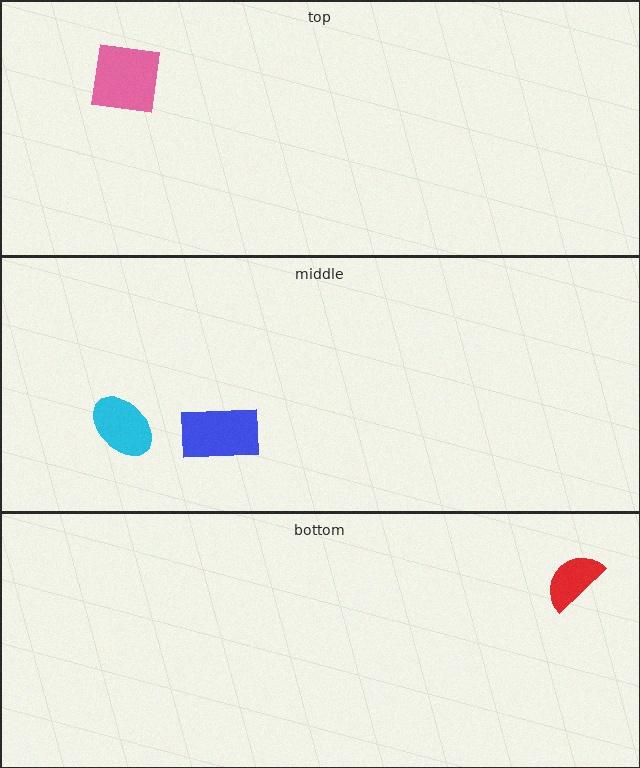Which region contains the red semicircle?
The bottom region.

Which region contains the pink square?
The top region.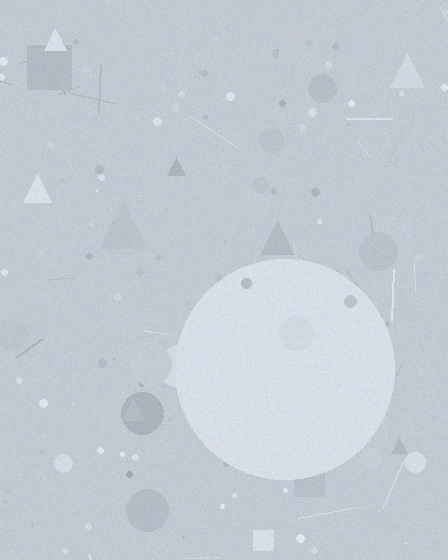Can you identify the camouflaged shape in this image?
The camouflaged shape is a circle.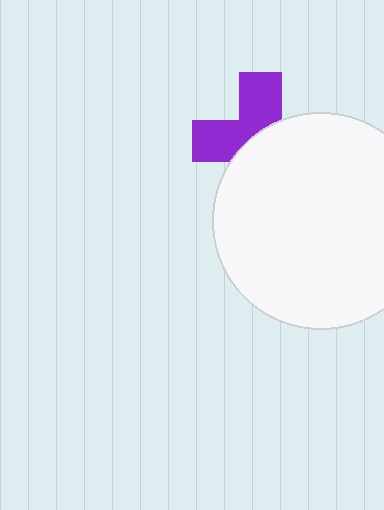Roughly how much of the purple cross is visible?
About half of it is visible (roughly 45%).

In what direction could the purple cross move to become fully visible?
The purple cross could move up. That would shift it out from behind the white circle entirely.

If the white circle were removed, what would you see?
You would see the complete purple cross.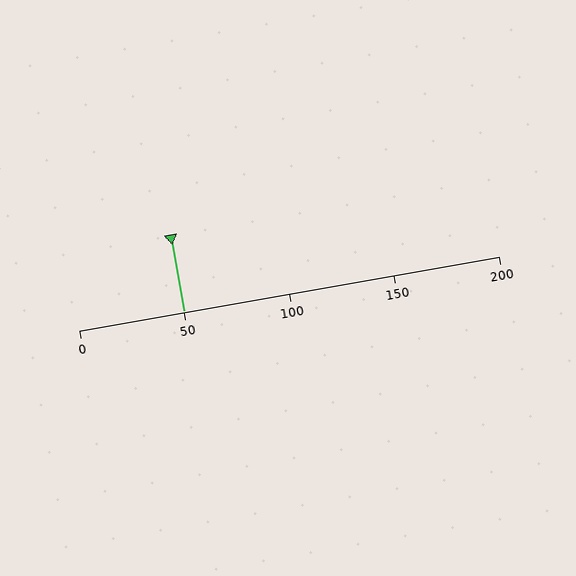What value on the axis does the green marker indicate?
The marker indicates approximately 50.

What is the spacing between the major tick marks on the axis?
The major ticks are spaced 50 apart.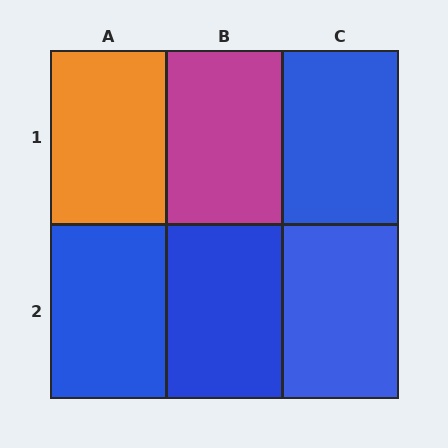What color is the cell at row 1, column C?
Blue.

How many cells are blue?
4 cells are blue.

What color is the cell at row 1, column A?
Orange.